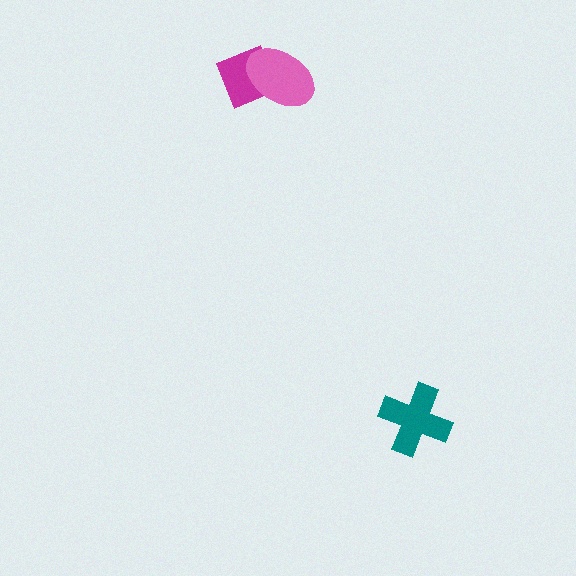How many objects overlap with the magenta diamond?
1 object overlaps with the magenta diamond.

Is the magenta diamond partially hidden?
Yes, it is partially covered by another shape.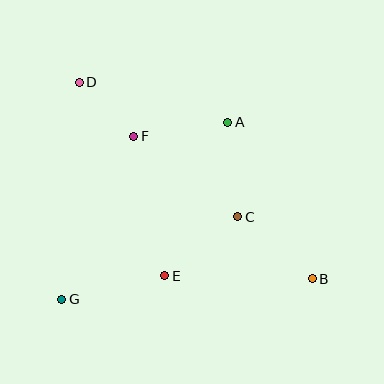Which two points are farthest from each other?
Points B and D are farthest from each other.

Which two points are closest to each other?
Points D and F are closest to each other.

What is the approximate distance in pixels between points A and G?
The distance between A and G is approximately 243 pixels.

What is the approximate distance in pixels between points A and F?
The distance between A and F is approximately 95 pixels.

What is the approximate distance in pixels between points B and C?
The distance between B and C is approximately 97 pixels.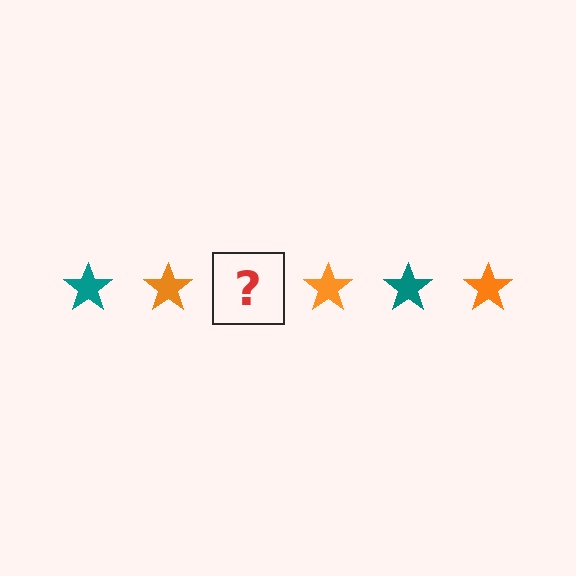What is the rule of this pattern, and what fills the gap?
The rule is that the pattern cycles through teal, orange stars. The gap should be filled with a teal star.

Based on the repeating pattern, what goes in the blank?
The blank should be a teal star.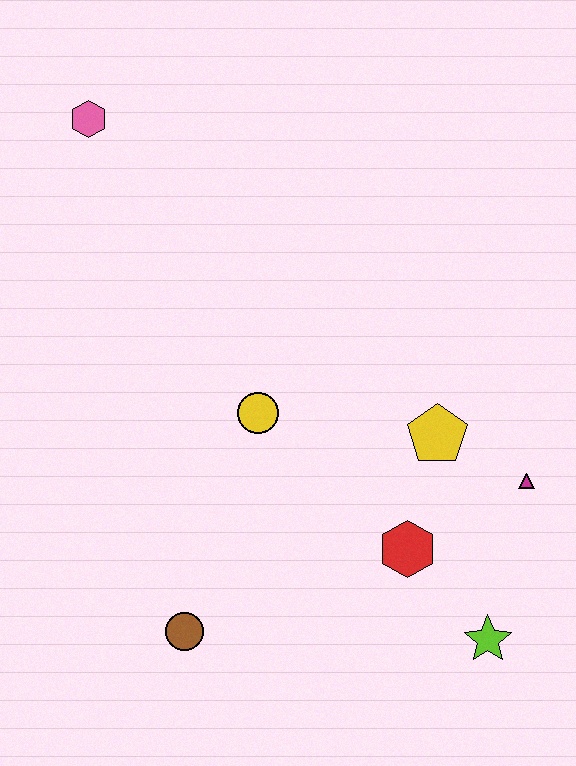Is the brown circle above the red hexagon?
No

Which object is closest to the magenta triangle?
The yellow pentagon is closest to the magenta triangle.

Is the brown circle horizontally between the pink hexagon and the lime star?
Yes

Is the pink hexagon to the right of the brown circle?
No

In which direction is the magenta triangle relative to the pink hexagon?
The magenta triangle is to the right of the pink hexagon.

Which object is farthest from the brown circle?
The pink hexagon is farthest from the brown circle.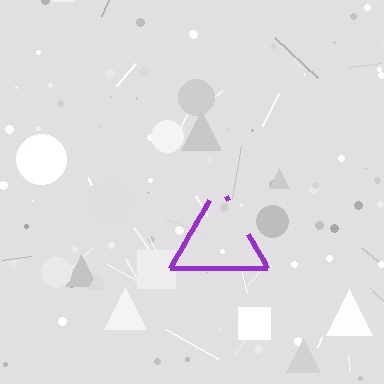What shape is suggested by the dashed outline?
The dashed outline suggests a triangle.